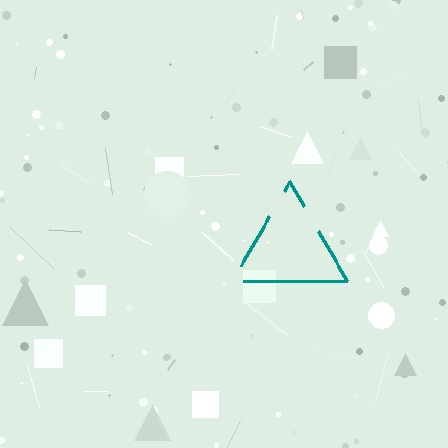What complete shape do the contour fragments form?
The contour fragments form a triangle.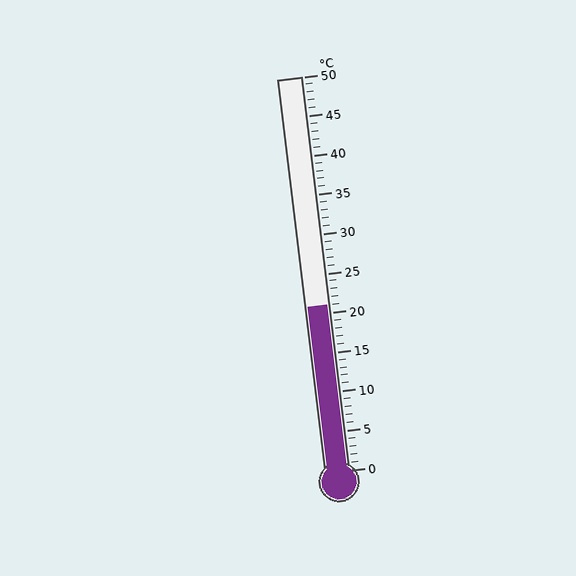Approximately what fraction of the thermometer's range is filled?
The thermometer is filled to approximately 40% of its range.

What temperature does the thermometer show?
The thermometer shows approximately 21°C.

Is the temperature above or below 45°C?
The temperature is below 45°C.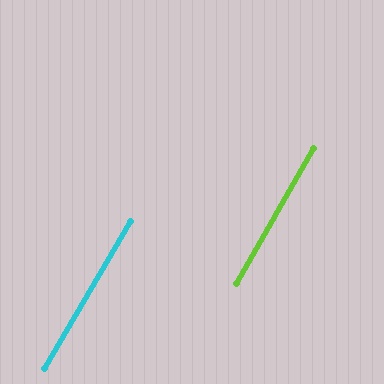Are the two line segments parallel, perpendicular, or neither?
Parallel — their directions differ by only 0.9°.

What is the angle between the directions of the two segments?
Approximately 1 degree.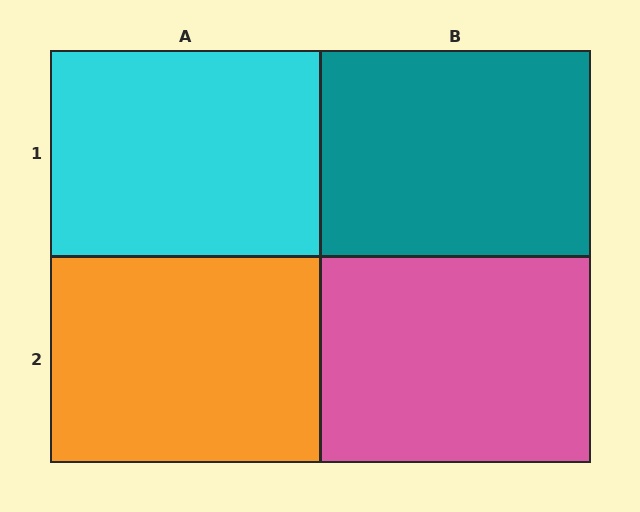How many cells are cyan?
1 cell is cyan.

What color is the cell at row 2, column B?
Pink.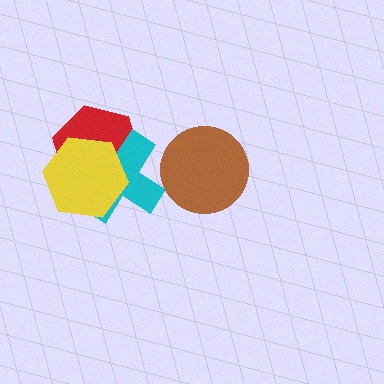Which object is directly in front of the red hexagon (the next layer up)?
The cyan cross is directly in front of the red hexagon.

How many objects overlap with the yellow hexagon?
2 objects overlap with the yellow hexagon.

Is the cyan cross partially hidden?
Yes, it is partially covered by another shape.